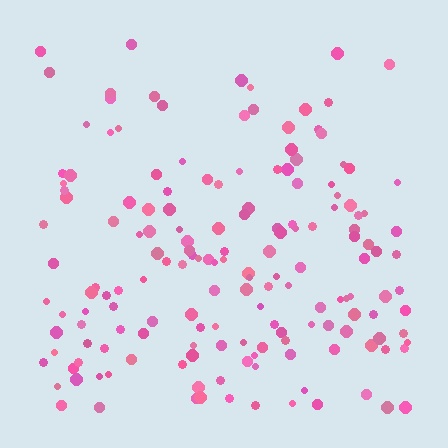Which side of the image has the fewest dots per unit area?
The top.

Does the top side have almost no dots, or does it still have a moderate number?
Still a moderate number, just noticeably fewer than the bottom.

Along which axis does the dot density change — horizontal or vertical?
Vertical.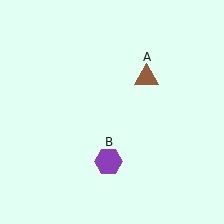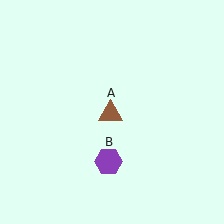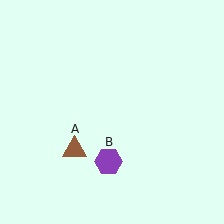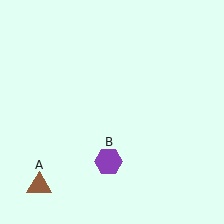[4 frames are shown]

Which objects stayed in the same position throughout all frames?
Purple hexagon (object B) remained stationary.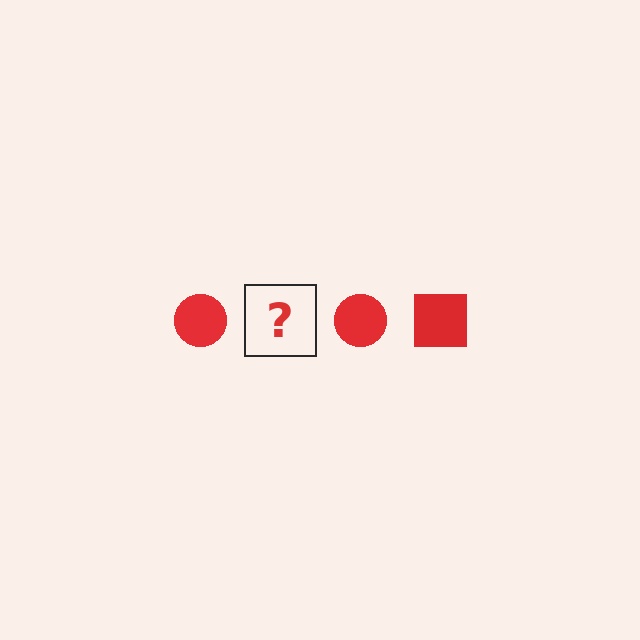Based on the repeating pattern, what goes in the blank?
The blank should be a red square.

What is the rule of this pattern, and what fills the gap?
The rule is that the pattern cycles through circle, square shapes in red. The gap should be filled with a red square.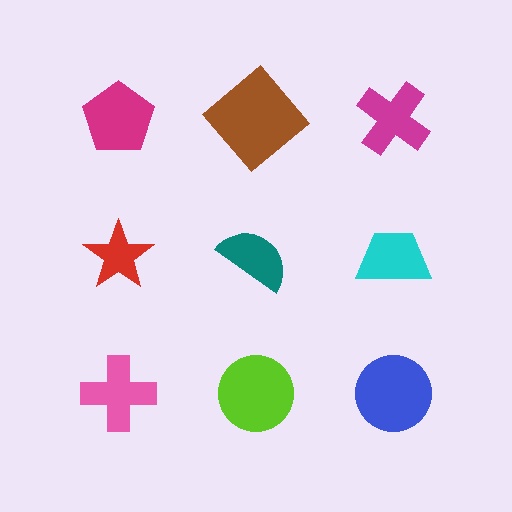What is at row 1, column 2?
A brown diamond.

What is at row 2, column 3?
A cyan trapezoid.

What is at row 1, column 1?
A magenta pentagon.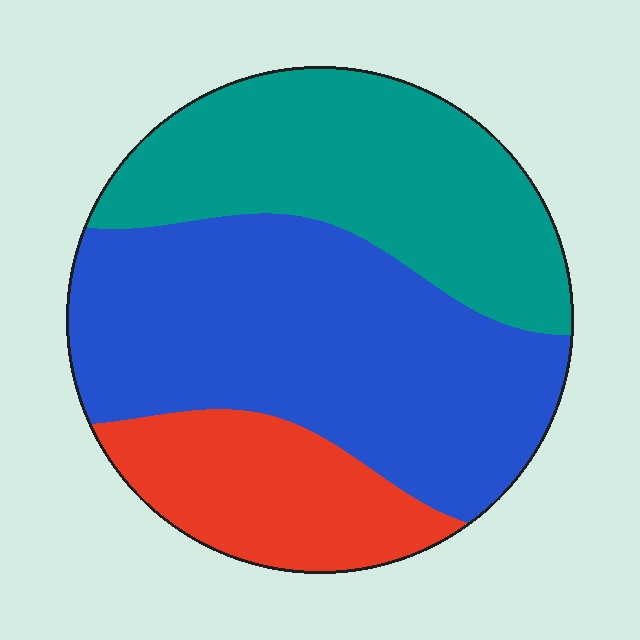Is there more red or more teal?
Teal.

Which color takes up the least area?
Red, at roughly 20%.